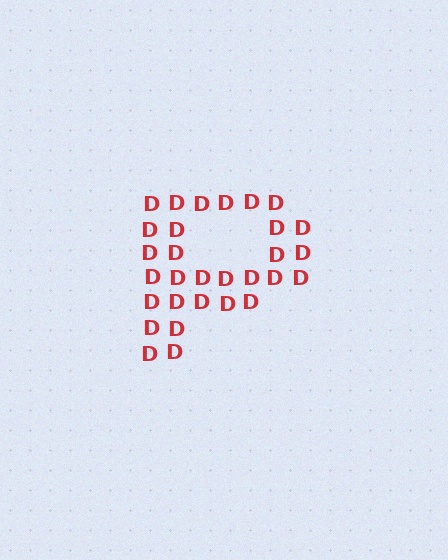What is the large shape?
The large shape is the letter P.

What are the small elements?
The small elements are letter D's.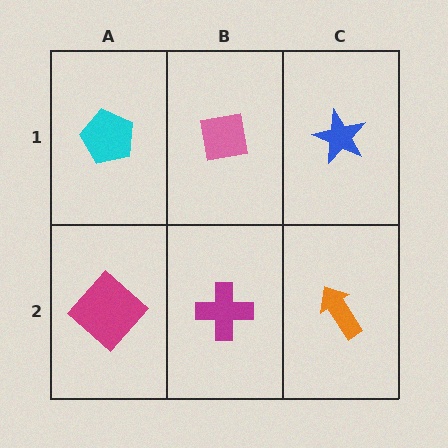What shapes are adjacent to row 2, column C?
A blue star (row 1, column C), a magenta cross (row 2, column B).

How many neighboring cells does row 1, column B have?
3.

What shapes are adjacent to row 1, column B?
A magenta cross (row 2, column B), a cyan pentagon (row 1, column A), a blue star (row 1, column C).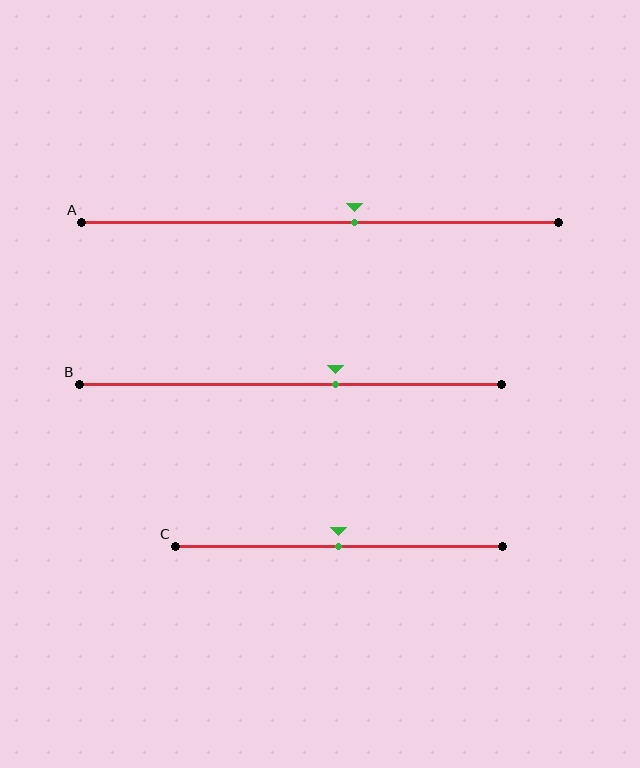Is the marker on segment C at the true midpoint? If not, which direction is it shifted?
Yes, the marker on segment C is at the true midpoint.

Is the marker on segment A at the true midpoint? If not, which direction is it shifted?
No, the marker on segment A is shifted to the right by about 7% of the segment length.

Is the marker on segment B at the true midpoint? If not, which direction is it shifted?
No, the marker on segment B is shifted to the right by about 11% of the segment length.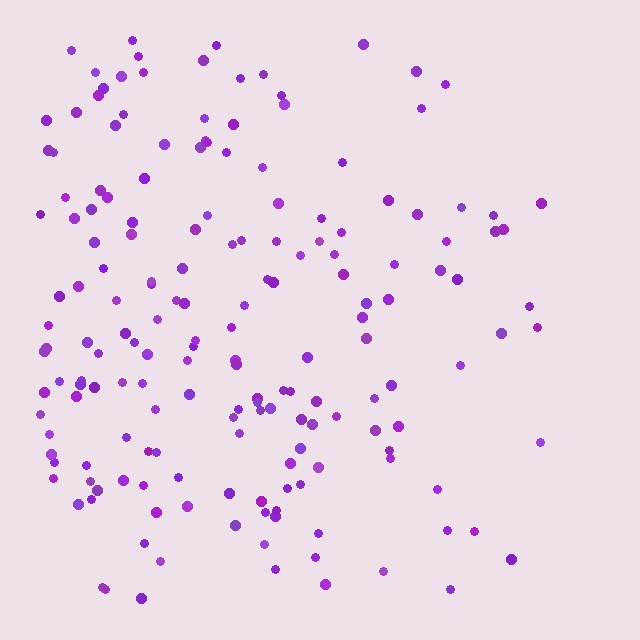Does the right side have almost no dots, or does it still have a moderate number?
Still a moderate number, just noticeably fewer than the left.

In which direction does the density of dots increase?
From right to left, with the left side densest.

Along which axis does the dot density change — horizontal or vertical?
Horizontal.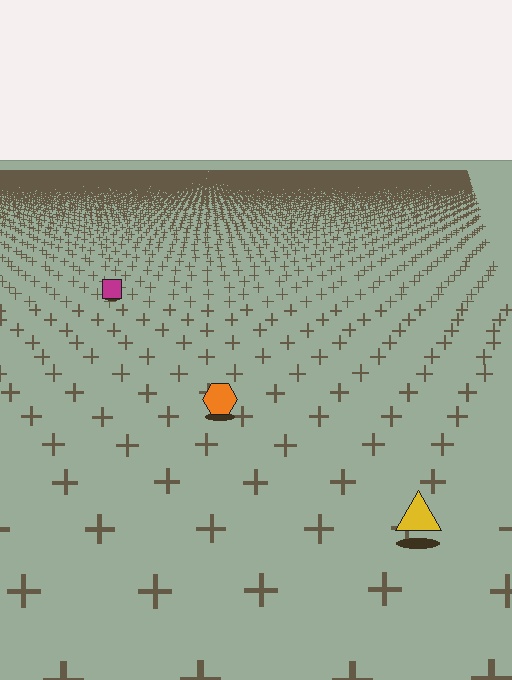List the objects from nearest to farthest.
From nearest to farthest: the yellow triangle, the orange hexagon, the magenta square.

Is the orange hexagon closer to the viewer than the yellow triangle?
No. The yellow triangle is closer — you can tell from the texture gradient: the ground texture is coarser near it.